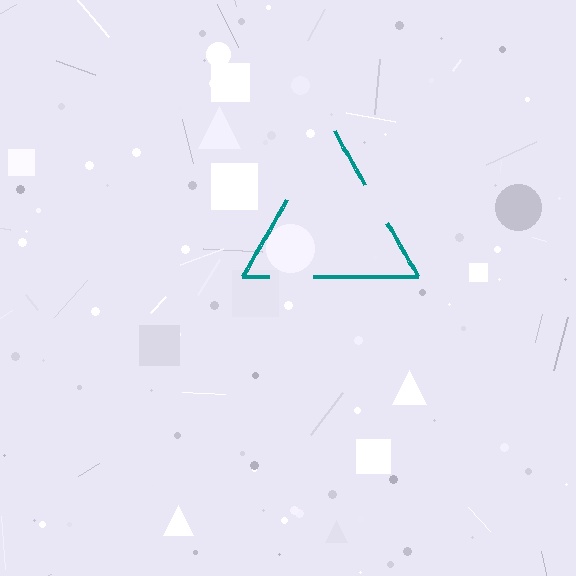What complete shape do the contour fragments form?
The contour fragments form a triangle.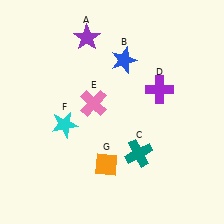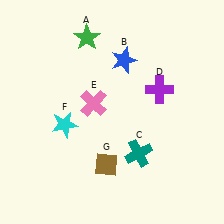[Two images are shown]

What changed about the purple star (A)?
In Image 1, A is purple. In Image 2, it changed to green.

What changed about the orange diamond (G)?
In Image 1, G is orange. In Image 2, it changed to brown.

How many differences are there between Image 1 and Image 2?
There are 2 differences between the two images.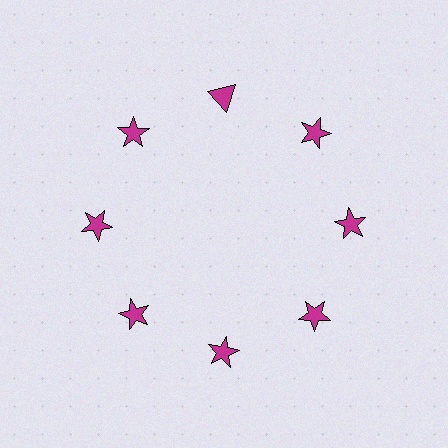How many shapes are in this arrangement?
There are 8 shapes arranged in a ring pattern.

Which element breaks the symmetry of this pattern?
The magenta triangle at roughly the 12 o'clock position breaks the symmetry. All other shapes are magenta stars.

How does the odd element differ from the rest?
It has a different shape: triangle instead of star.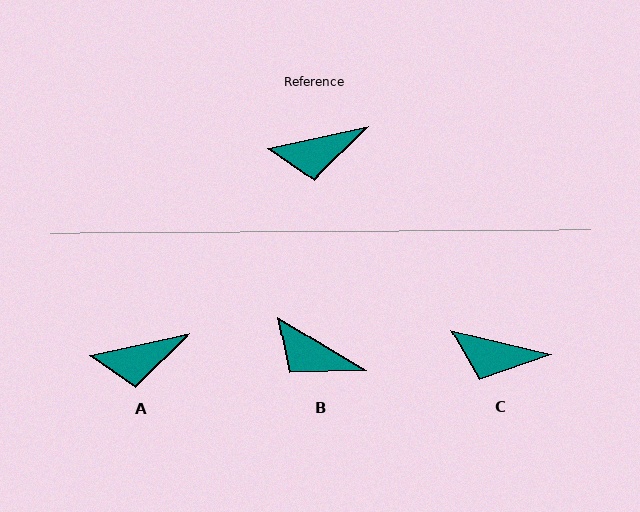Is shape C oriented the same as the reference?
No, it is off by about 26 degrees.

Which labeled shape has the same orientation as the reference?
A.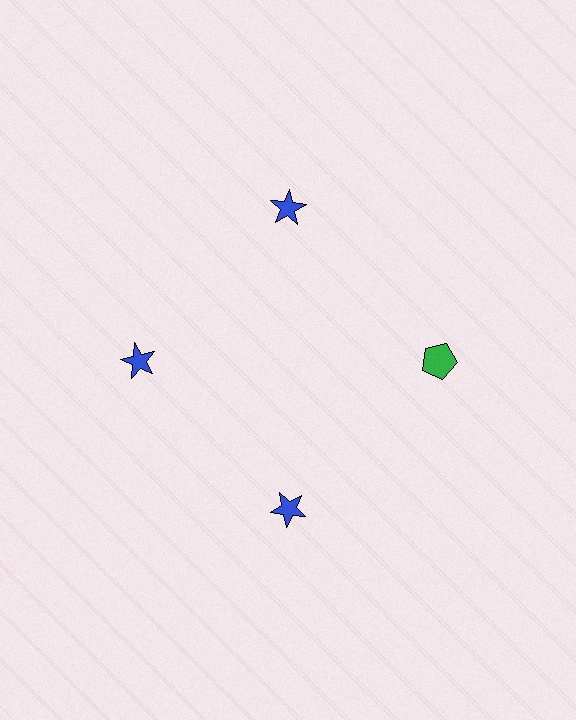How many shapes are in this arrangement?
There are 4 shapes arranged in a ring pattern.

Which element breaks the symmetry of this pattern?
The green pentagon at roughly the 3 o'clock position breaks the symmetry. All other shapes are blue stars.